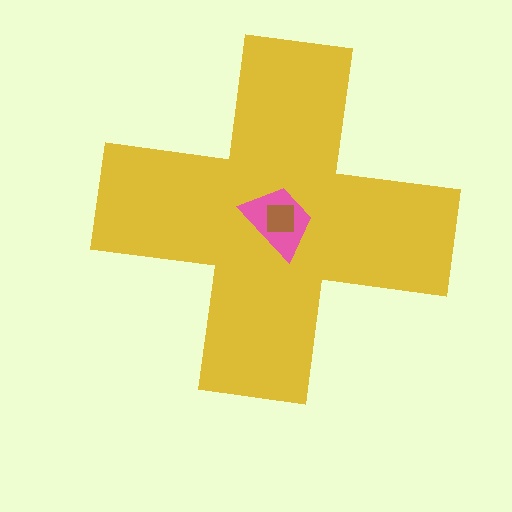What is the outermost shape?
The yellow cross.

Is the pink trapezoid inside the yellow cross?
Yes.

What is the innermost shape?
The brown square.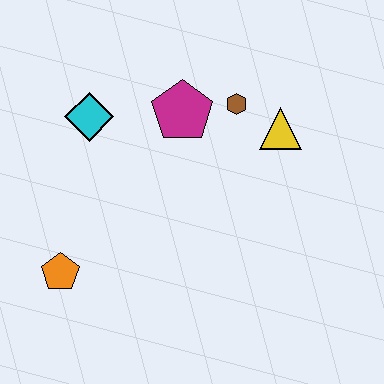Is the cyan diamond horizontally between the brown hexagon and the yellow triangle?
No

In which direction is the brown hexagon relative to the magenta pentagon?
The brown hexagon is to the right of the magenta pentagon.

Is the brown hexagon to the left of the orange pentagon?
No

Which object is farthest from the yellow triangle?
The orange pentagon is farthest from the yellow triangle.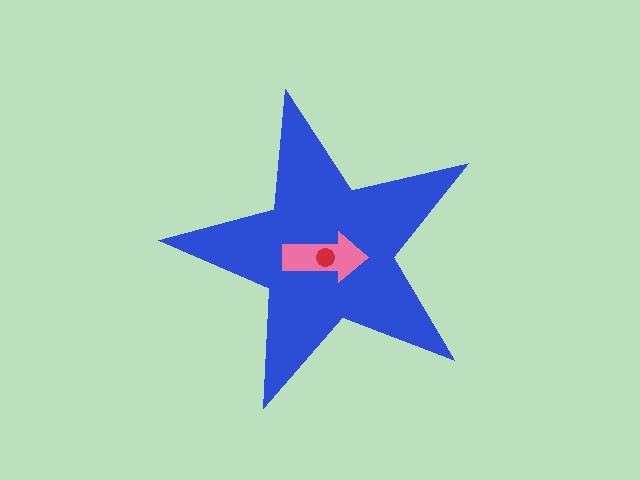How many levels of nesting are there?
3.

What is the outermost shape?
The blue star.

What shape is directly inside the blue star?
The pink arrow.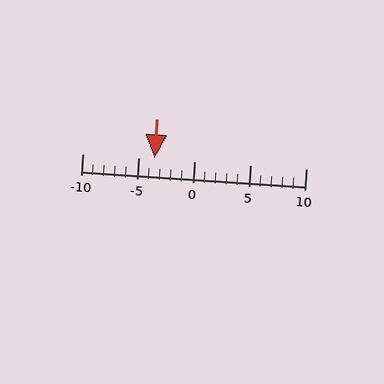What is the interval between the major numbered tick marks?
The major tick marks are spaced 5 units apart.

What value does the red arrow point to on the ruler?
The red arrow points to approximately -4.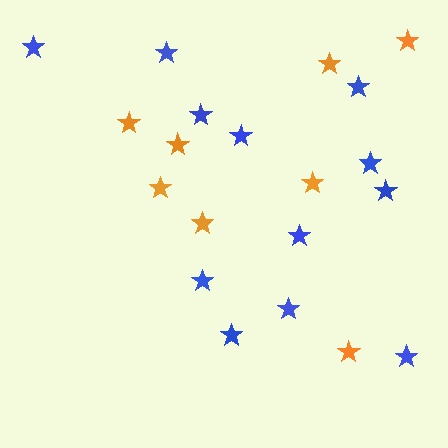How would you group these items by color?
There are 2 groups: one group of blue stars (12) and one group of orange stars (8).